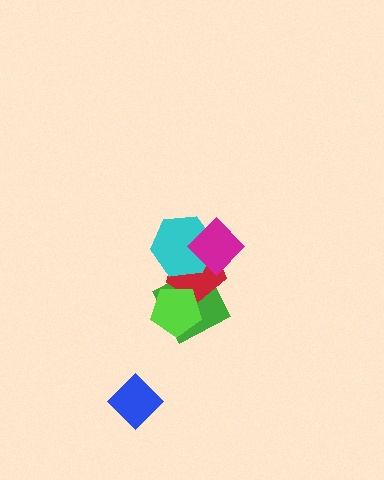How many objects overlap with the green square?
2 objects overlap with the green square.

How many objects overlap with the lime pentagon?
2 objects overlap with the lime pentagon.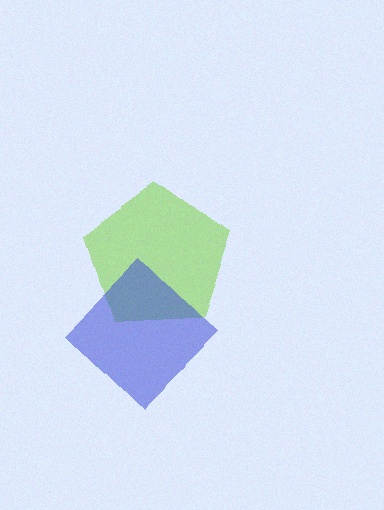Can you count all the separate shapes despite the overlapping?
Yes, there are 2 separate shapes.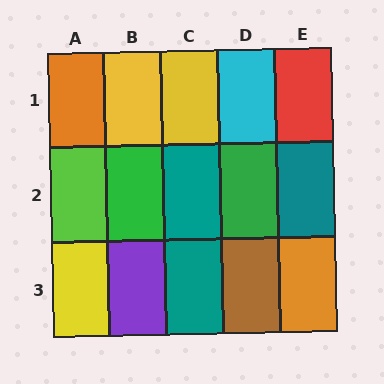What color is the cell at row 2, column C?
Teal.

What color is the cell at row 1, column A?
Orange.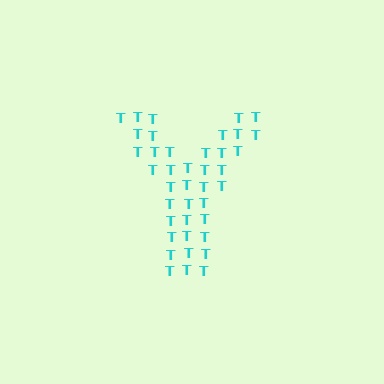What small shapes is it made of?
It is made of small letter T's.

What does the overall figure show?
The overall figure shows the letter Y.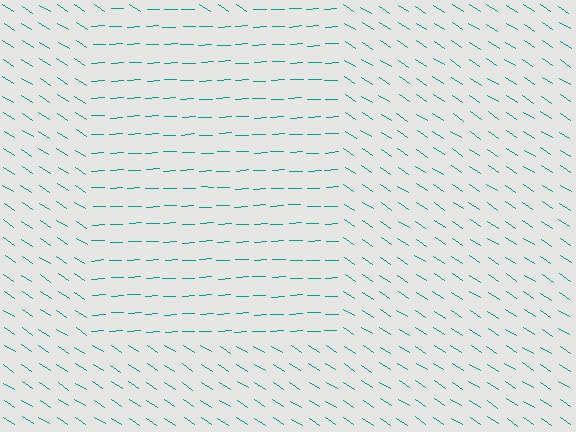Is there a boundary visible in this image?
Yes, there is a texture boundary formed by a change in line orientation.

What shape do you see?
I see a rectangle.